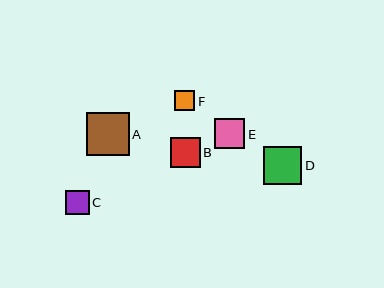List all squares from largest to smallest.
From largest to smallest: A, D, E, B, C, F.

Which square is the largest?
Square A is the largest with a size of approximately 43 pixels.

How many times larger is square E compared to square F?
Square E is approximately 1.5 times the size of square F.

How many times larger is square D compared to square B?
Square D is approximately 1.3 times the size of square B.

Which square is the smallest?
Square F is the smallest with a size of approximately 21 pixels.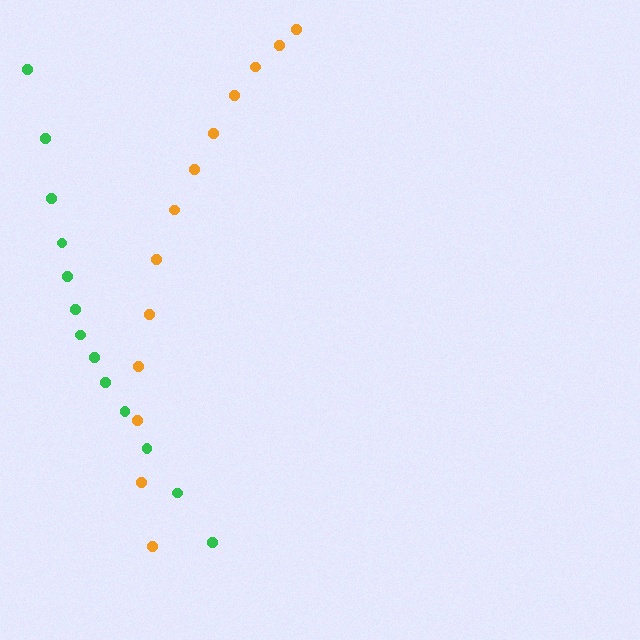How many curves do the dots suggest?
There are 2 distinct paths.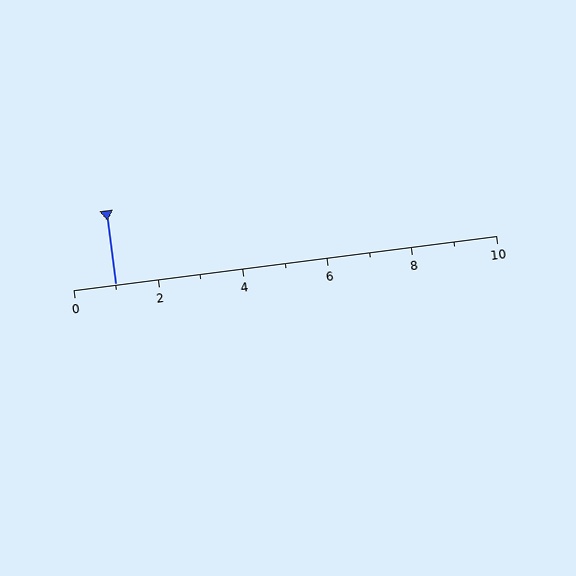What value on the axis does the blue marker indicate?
The marker indicates approximately 1.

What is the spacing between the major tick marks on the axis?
The major ticks are spaced 2 apart.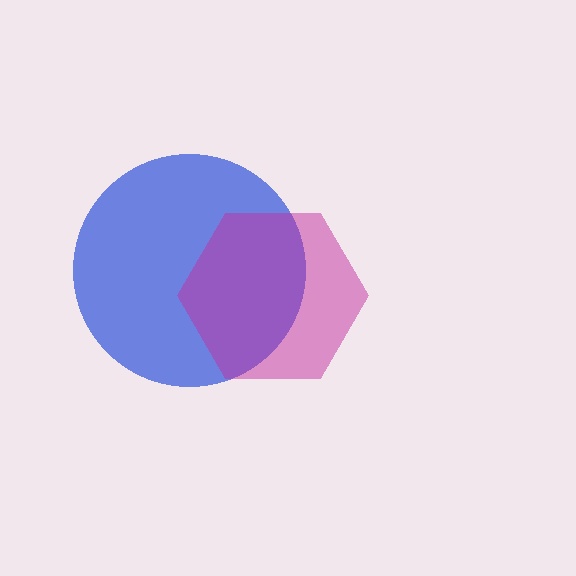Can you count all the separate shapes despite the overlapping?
Yes, there are 2 separate shapes.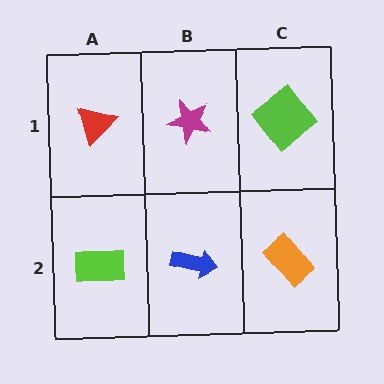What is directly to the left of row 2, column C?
A blue arrow.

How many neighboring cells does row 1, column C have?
2.